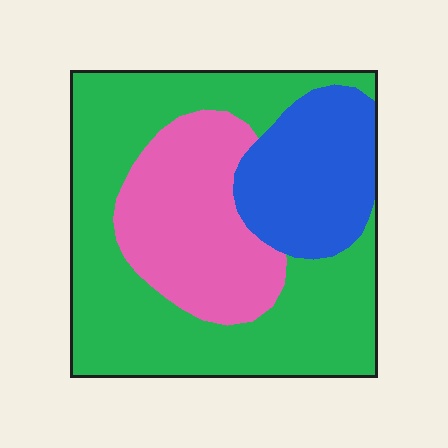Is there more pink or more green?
Green.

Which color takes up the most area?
Green, at roughly 55%.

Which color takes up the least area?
Blue, at roughly 20%.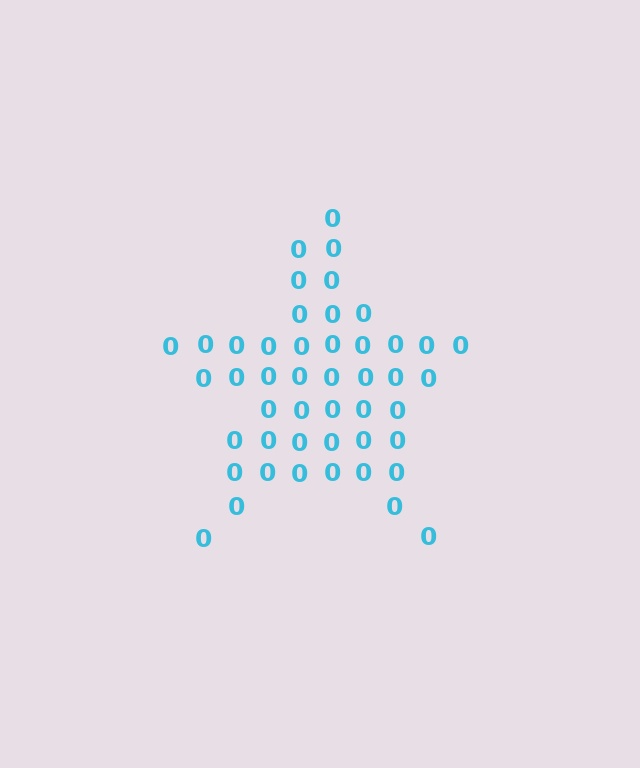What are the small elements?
The small elements are digit 0's.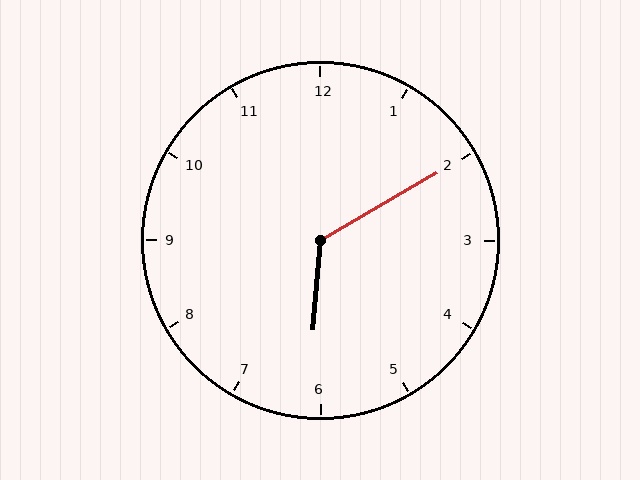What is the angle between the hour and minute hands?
Approximately 125 degrees.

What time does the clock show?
6:10.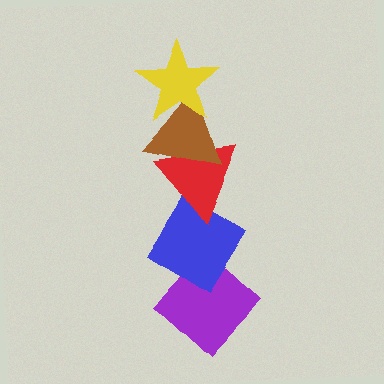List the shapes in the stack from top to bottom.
From top to bottom: the yellow star, the brown triangle, the red triangle, the blue diamond, the purple diamond.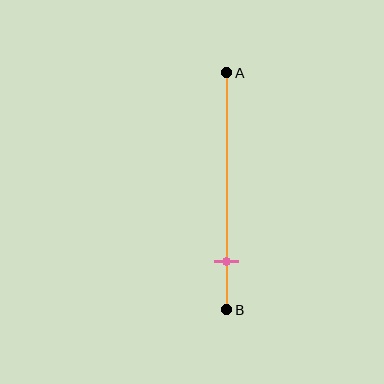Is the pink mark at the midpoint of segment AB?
No, the mark is at about 80% from A, not at the 50% midpoint.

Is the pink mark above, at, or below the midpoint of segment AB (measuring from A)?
The pink mark is below the midpoint of segment AB.